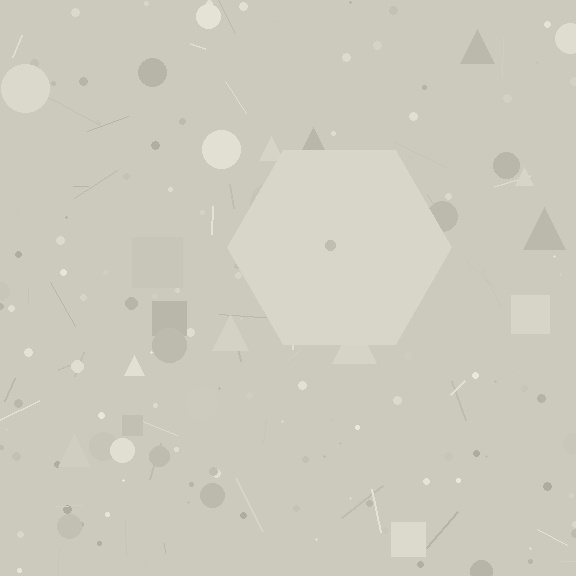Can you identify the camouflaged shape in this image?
The camouflaged shape is a hexagon.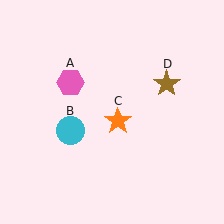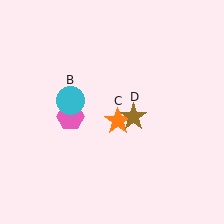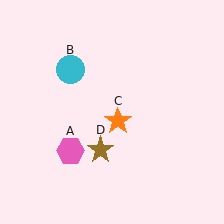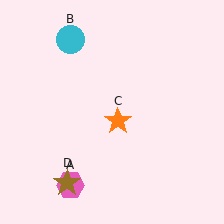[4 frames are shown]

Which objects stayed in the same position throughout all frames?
Orange star (object C) remained stationary.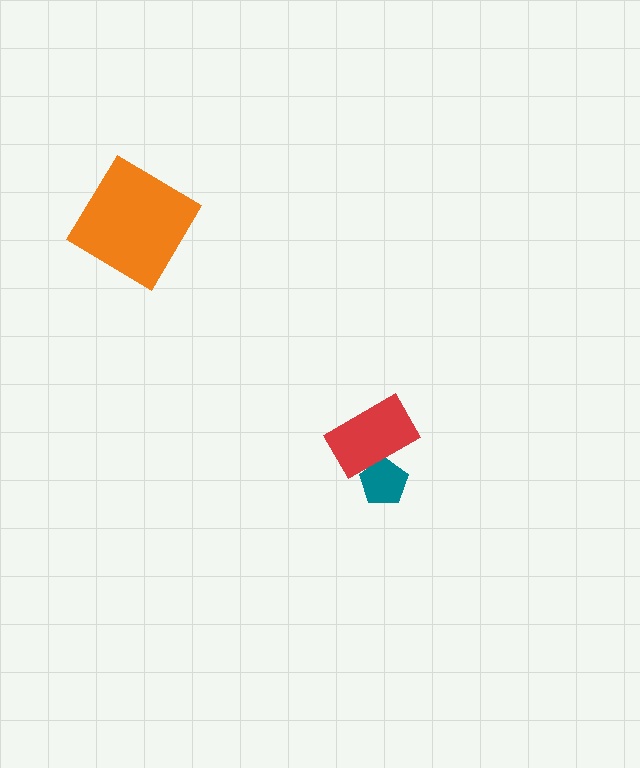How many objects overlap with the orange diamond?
0 objects overlap with the orange diamond.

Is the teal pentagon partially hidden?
Yes, it is partially covered by another shape.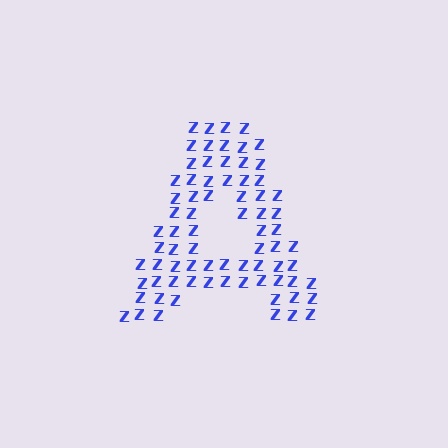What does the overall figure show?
The overall figure shows the letter A.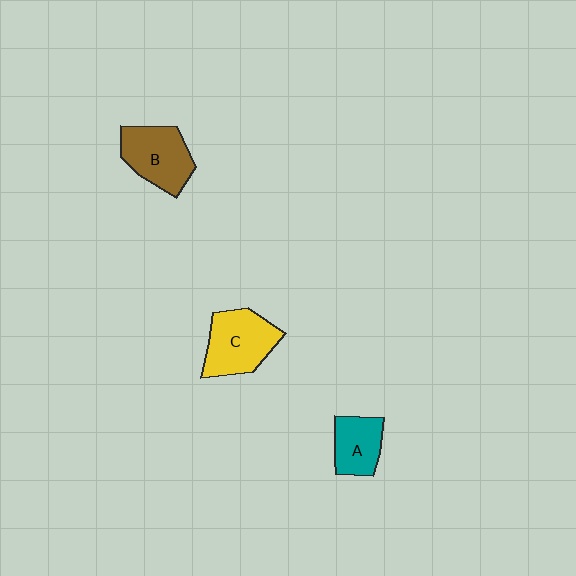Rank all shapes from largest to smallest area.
From largest to smallest: C (yellow), B (brown), A (teal).